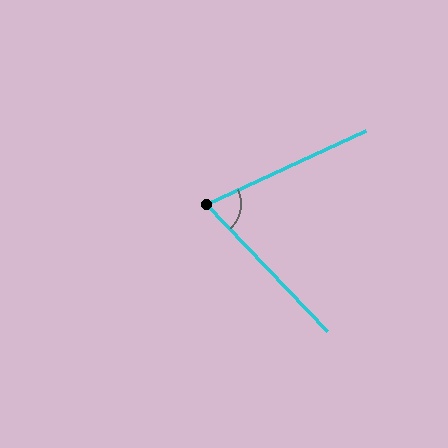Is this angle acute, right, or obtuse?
It is acute.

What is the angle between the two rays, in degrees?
Approximately 71 degrees.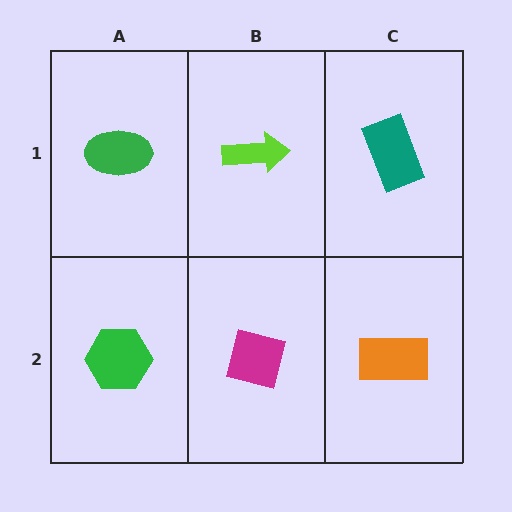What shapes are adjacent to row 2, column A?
A green ellipse (row 1, column A), a magenta square (row 2, column B).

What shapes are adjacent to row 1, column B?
A magenta square (row 2, column B), a green ellipse (row 1, column A), a teal rectangle (row 1, column C).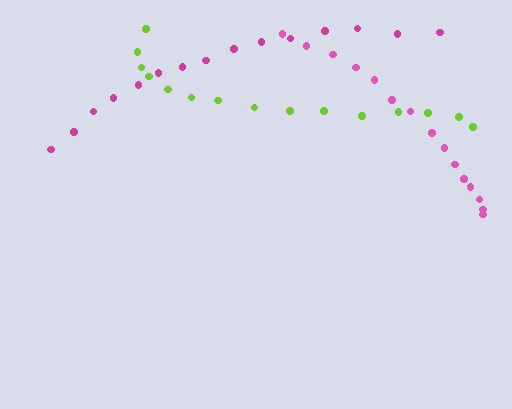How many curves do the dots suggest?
There are 3 distinct paths.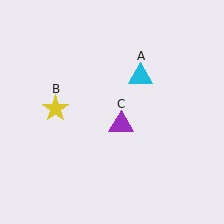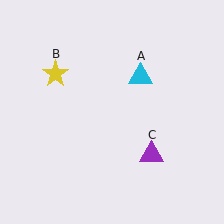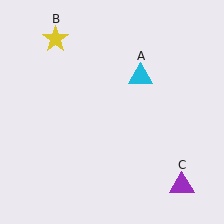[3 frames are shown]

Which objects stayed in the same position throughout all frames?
Cyan triangle (object A) remained stationary.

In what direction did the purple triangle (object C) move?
The purple triangle (object C) moved down and to the right.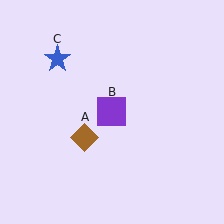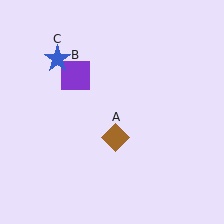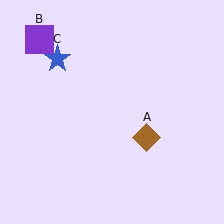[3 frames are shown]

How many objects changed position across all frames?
2 objects changed position: brown diamond (object A), purple square (object B).